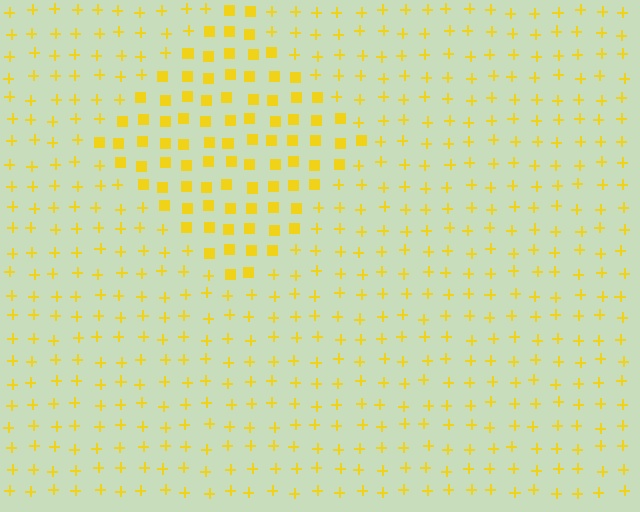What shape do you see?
I see a diamond.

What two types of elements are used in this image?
The image uses squares inside the diamond region and plus signs outside it.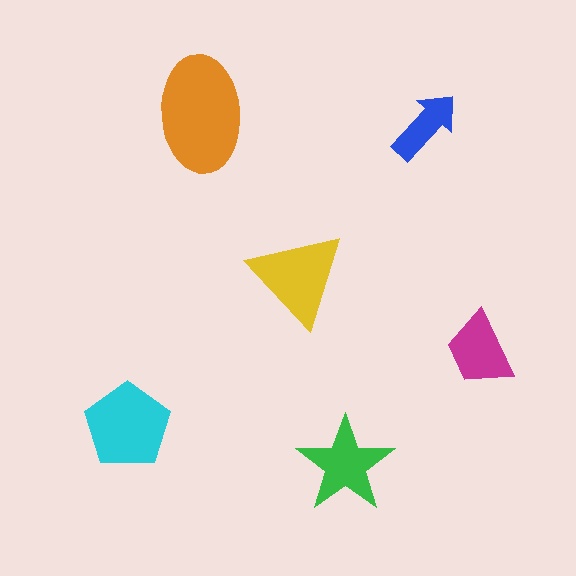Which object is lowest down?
The green star is bottommost.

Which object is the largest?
The orange ellipse.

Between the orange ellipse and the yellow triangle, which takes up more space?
The orange ellipse.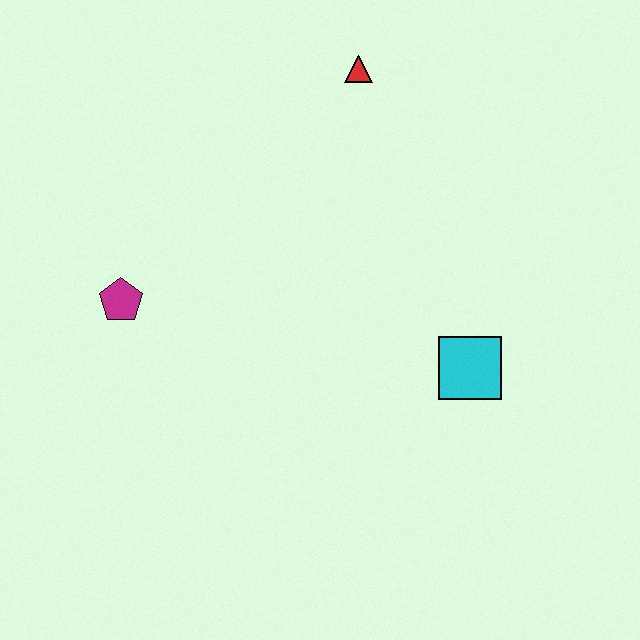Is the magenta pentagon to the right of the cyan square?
No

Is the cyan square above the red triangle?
No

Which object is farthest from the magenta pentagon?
The cyan square is farthest from the magenta pentagon.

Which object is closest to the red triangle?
The cyan square is closest to the red triangle.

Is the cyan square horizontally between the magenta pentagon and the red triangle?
No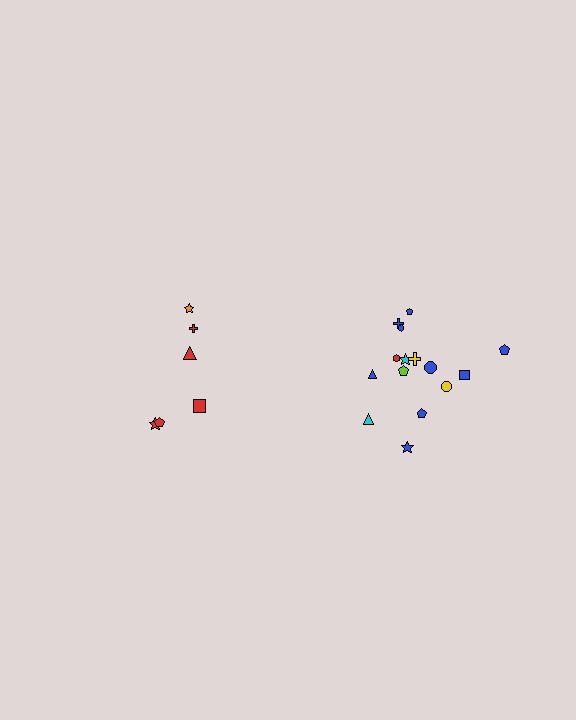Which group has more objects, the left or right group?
The right group.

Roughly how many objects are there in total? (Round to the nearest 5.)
Roughly 20 objects in total.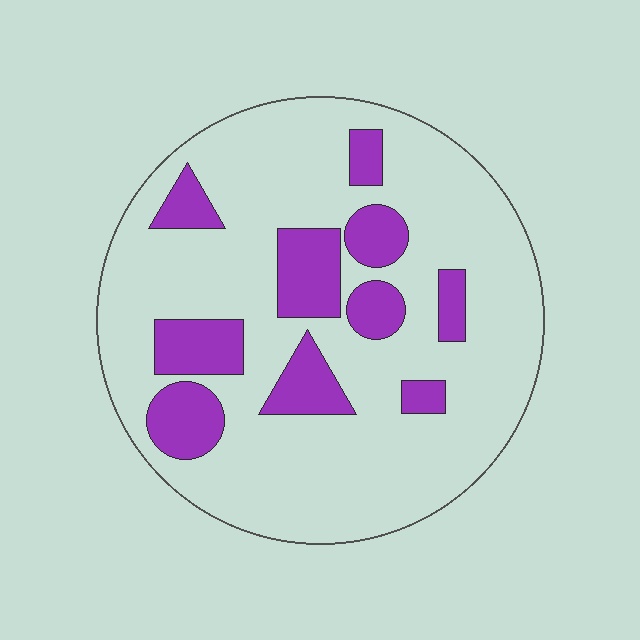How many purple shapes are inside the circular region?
10.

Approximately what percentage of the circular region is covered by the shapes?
Approximately 20%.